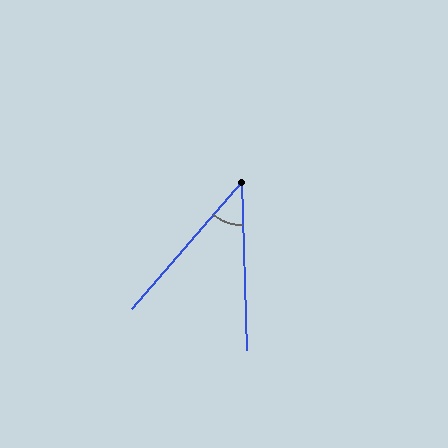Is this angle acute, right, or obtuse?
It is acute.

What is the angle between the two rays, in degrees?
Approximately 43 degrees.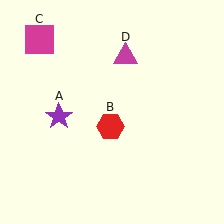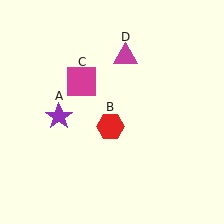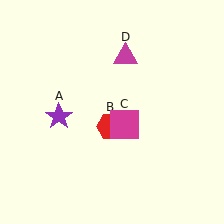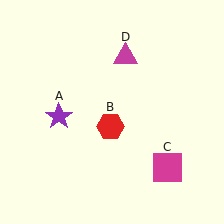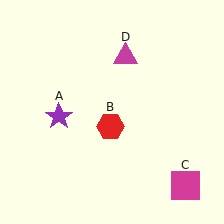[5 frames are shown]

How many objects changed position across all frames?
1 object changed position: magenta square (object C).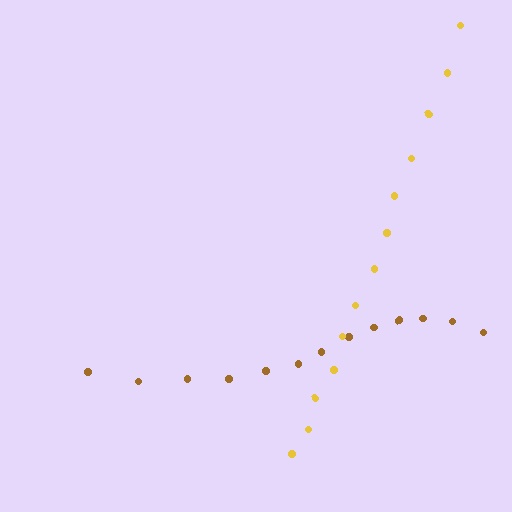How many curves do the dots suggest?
There are 2 distinct paths.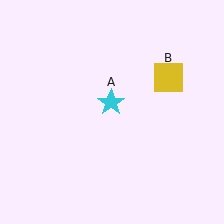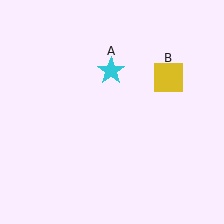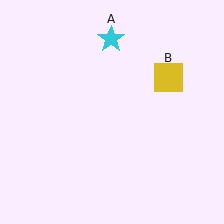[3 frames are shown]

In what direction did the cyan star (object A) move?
The cyan star (object A) moved up.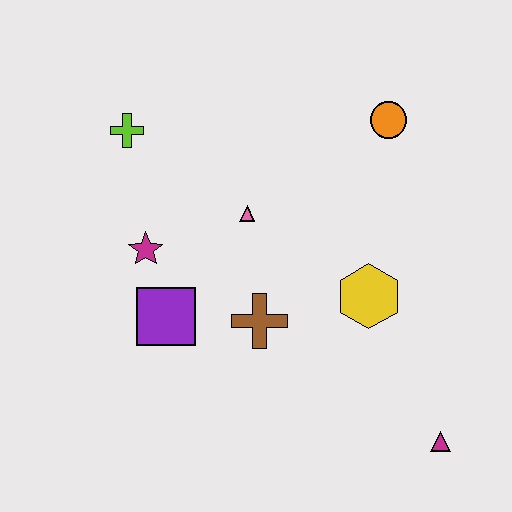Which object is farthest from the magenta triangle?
The lime cross is farthest from the magenta triangle.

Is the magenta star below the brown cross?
No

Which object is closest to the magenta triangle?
The yellow hexagon is closest to the magenta triangle.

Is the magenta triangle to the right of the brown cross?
Yes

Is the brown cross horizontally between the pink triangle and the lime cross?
No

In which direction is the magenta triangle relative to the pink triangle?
The magenta triangle is below the pink triangle.